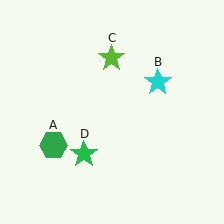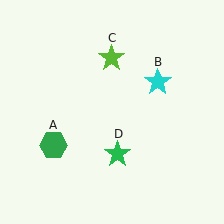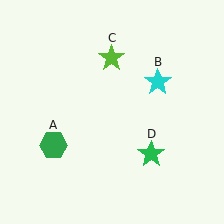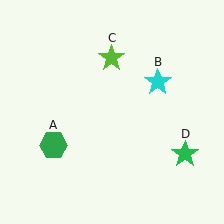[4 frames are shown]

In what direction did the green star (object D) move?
The green star (object D) moved right.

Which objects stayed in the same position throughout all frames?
Green hexagon (object A) and cyan star (object B) and lime star (object C) remained stationary.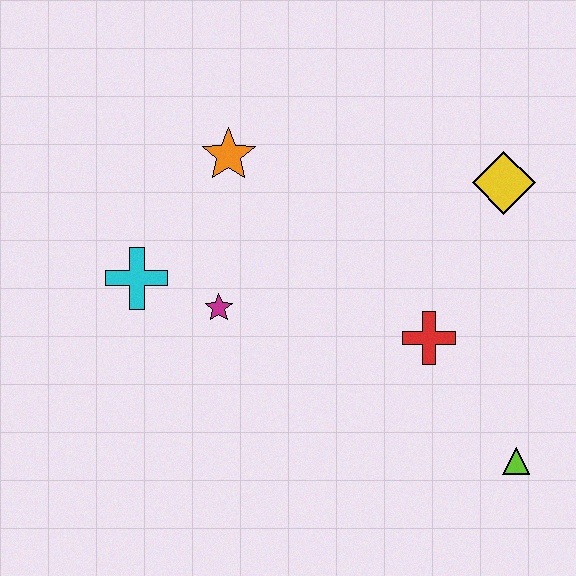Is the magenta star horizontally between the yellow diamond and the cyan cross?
Yes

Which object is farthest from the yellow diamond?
The cyan cross is farthest from the yellow diamond.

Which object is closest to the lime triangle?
The red cross is closest to the lime triangle.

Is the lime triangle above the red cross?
No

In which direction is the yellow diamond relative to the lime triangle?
The yellow diamond is above the lime triangle.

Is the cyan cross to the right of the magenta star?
No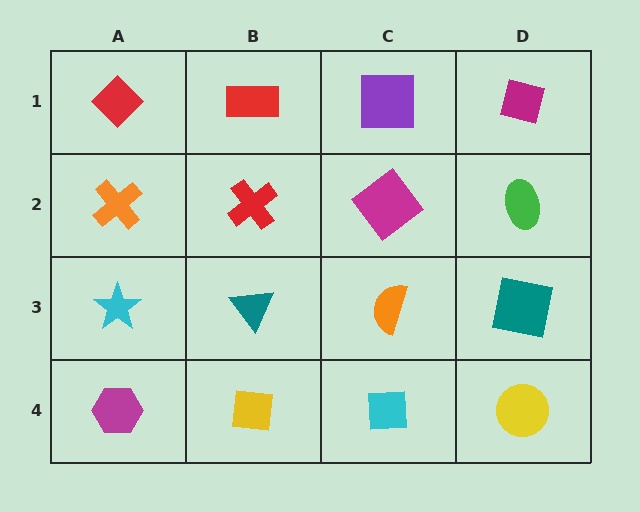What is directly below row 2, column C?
An orange semicircle.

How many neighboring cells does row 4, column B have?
3.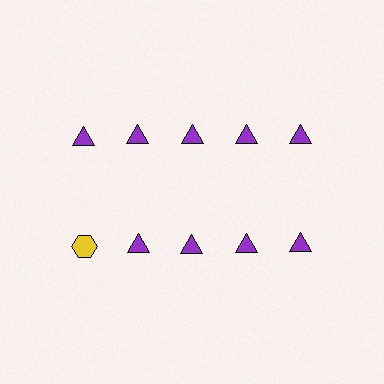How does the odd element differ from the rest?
It differs in both color (yellow instead of purple) and shape (hexagon instead of triangle).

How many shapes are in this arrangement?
There are 10 shapes arranged in a grid pattern.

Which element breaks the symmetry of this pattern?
The yellow hexagon in the second row, leftmost column breaks the symmetry. All other shapes are purple triangles.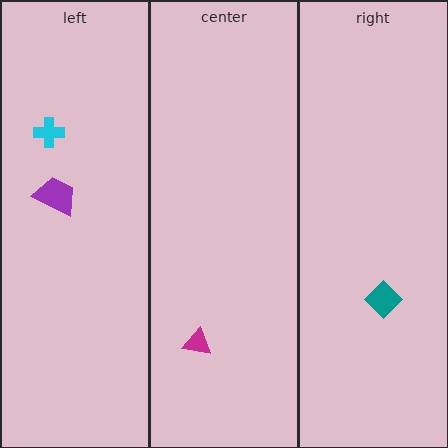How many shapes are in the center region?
1.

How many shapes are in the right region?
1.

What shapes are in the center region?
The magenta triangle.